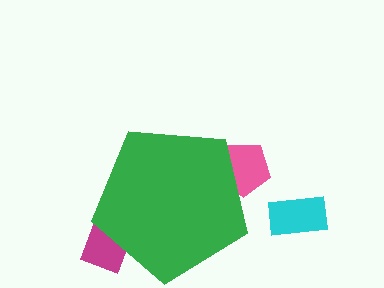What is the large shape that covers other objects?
A green pentagon.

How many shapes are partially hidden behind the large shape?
2 shapes are partially hidden.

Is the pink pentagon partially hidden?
Yes, the pink pentagon is partially hidden behind the green pentagon.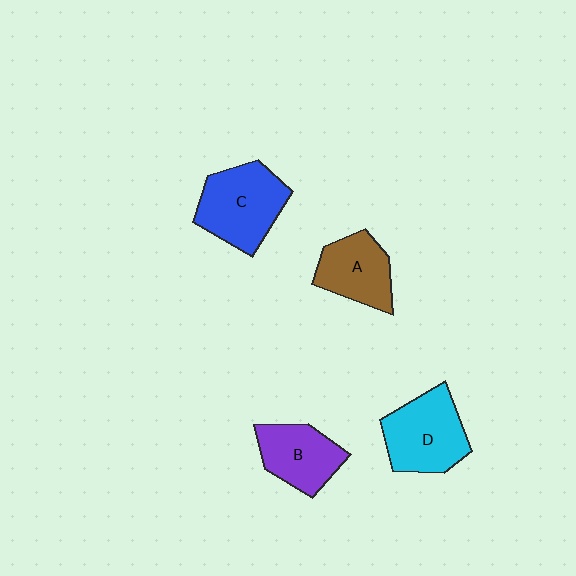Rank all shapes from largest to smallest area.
From largest to smallest: C (blue), D (cyan), B (purple), A (brown).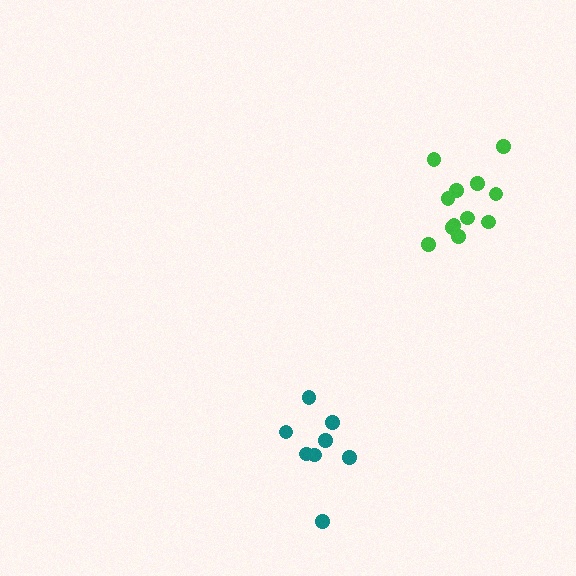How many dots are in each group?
Group 1: 12 dots, Group 2: 8 dots (20 total).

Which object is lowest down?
The teal cluster is bottommost.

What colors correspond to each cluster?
The clusters are colored: green, teal.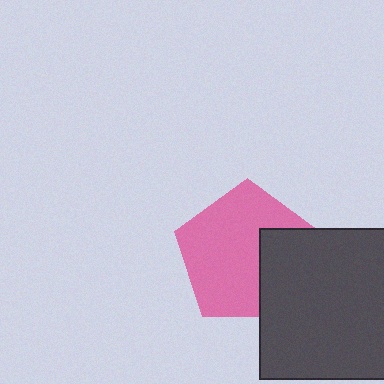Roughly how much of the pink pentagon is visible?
Most of it is visible (roughly 70%).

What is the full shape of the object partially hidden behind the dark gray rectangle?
The partially hidden object is a pink pentagon.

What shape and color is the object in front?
The object in front is a dark gray rectangle.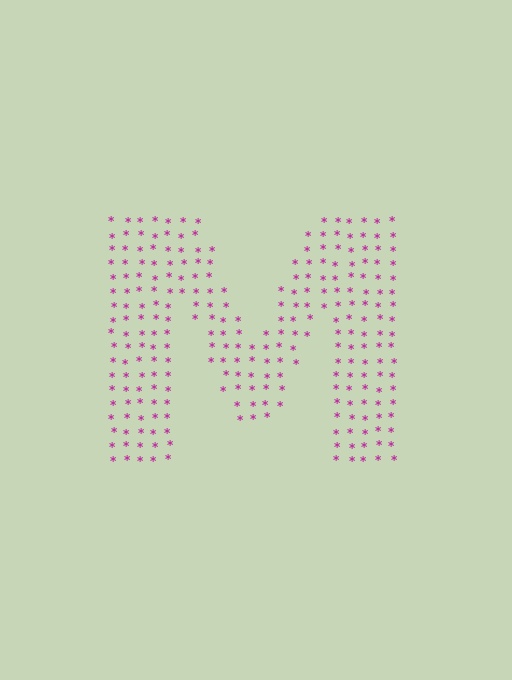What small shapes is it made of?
It is made of small asterisks.